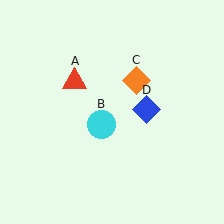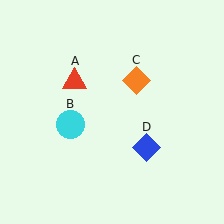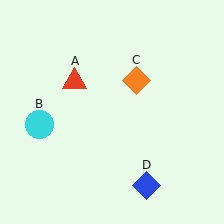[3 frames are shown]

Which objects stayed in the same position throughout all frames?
Red triangle (object A) and orange diamond (object C) remained stationary.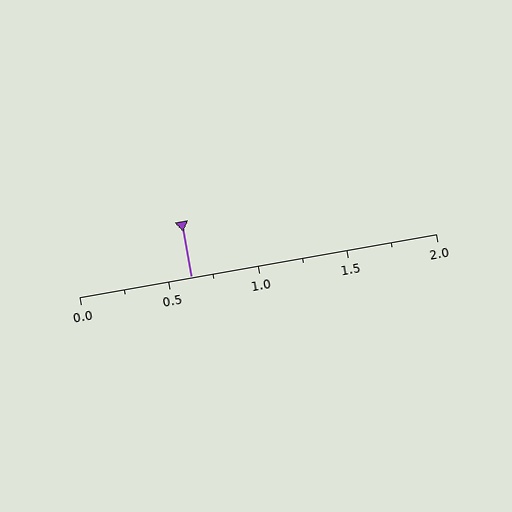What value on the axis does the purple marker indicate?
The marker indicates approximately 0.62.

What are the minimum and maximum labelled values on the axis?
The axis runs from 0.0 to 2.0.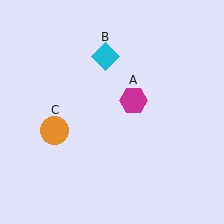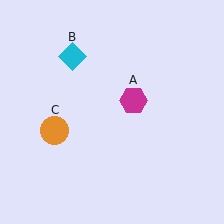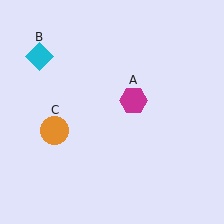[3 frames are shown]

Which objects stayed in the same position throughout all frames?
Magenta hexagon (object A) and orange circle (object C) remained stationary.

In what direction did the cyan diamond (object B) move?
The cyan diamond (object B) moved left.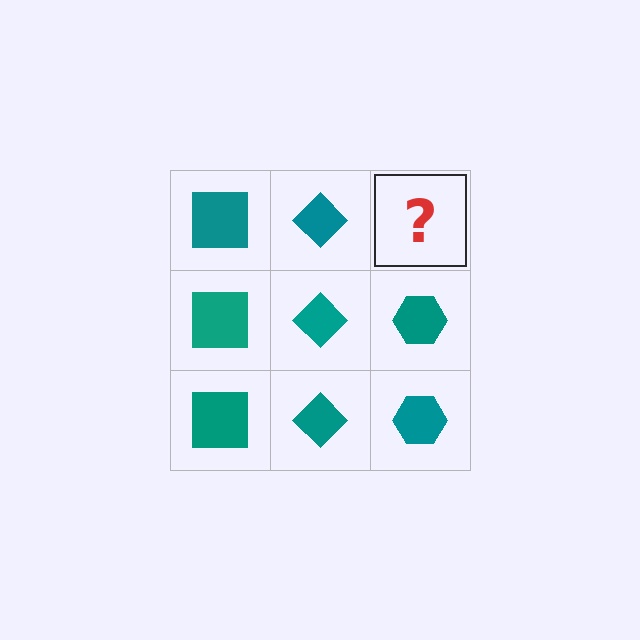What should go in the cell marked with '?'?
The missing cell should contain a teal hexagon.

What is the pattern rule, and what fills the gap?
The rule is that each column has a consistent shape. The gap should be filled with a teal hexagon.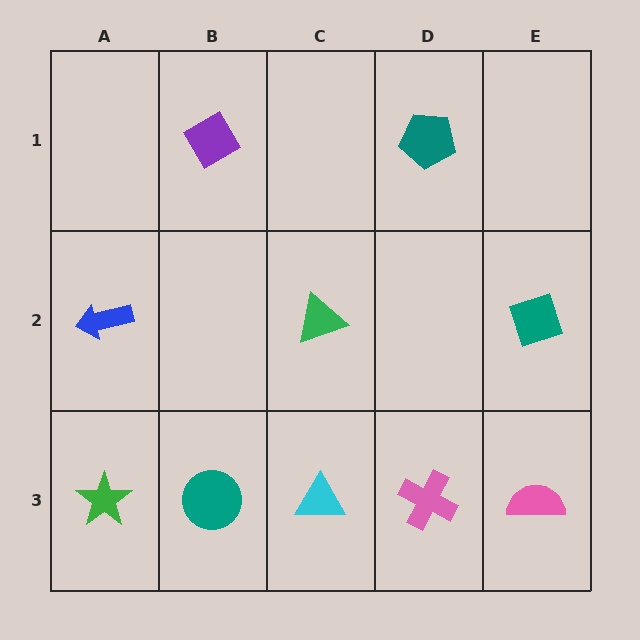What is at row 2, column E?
A teal diamond.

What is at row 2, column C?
A green triangle.